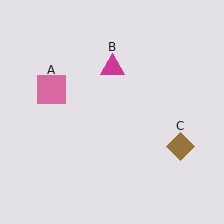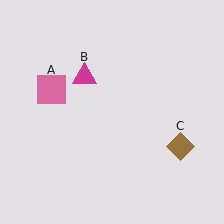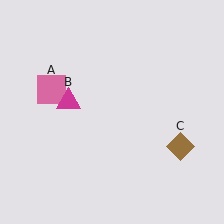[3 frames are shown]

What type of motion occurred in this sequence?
The magenta triangle (object B) rotated counterclockwise around the center of the scene.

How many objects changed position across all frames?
1 object changed position: magenta triangle (object B).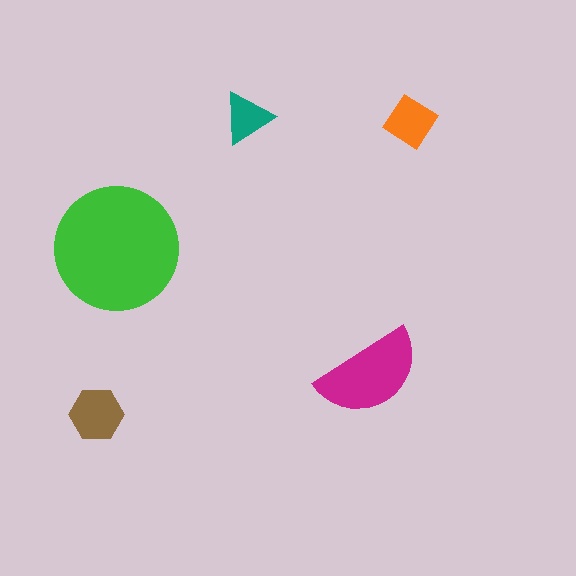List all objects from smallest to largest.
The teal triangle, the orange diamond, the brown hexagon, the magenta semicircle, the green circle.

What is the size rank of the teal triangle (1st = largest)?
5th.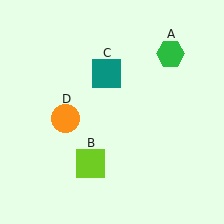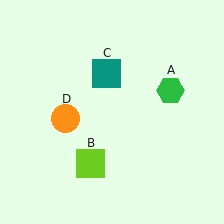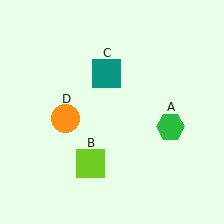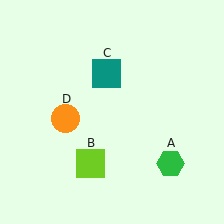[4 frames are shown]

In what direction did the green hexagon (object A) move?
The green hexagon (object A) moved down.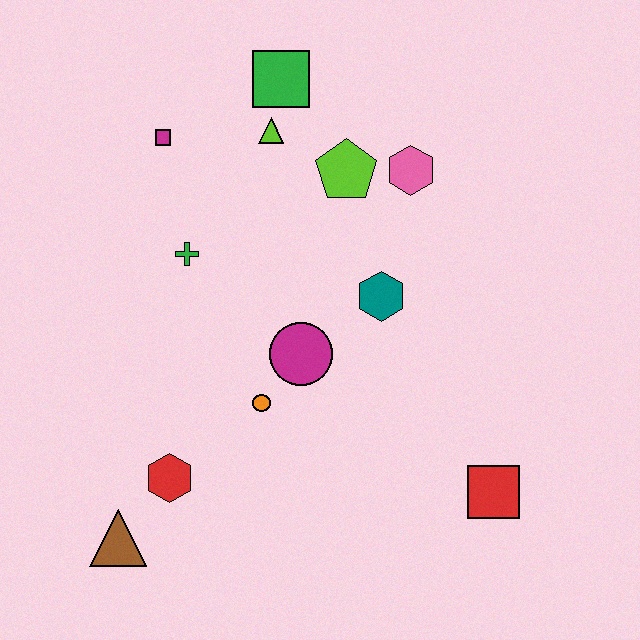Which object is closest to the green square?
The lime triangle is closest to the green square.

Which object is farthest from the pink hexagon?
The brown triangle is farthest from the pink hexagon.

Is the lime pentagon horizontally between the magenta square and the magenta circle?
No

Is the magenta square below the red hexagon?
No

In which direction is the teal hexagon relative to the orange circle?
The teal hexagon is to the right of the orange circle.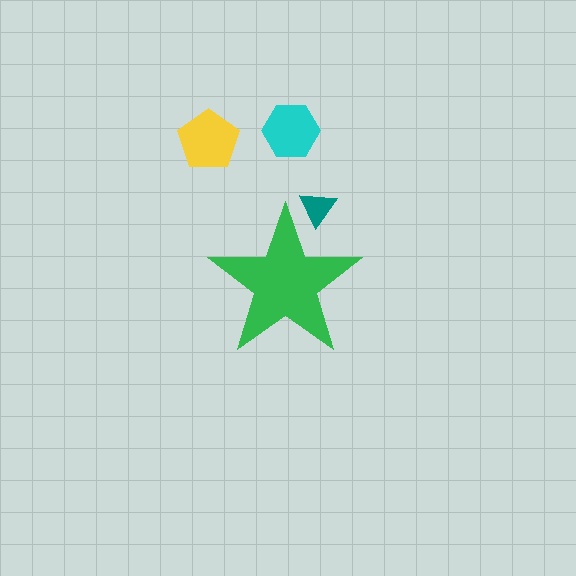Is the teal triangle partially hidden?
Yes, the teal triangle is partially hidden behind the green star.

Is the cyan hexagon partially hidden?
No, the cyan hexagon is fully visible.